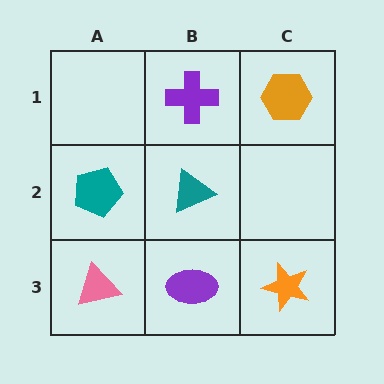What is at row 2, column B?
A teal triangle.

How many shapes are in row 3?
3 shapes.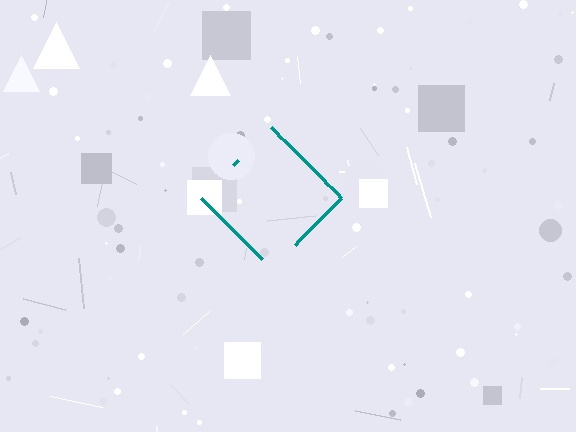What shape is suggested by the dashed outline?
The dashed outline suggests a diamond.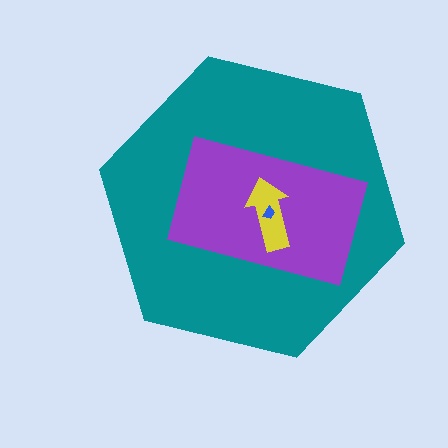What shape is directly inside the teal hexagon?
The purple rectangle.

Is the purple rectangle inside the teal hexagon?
Yes.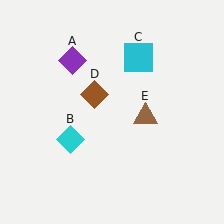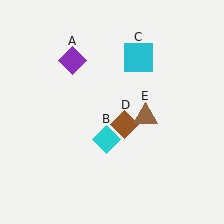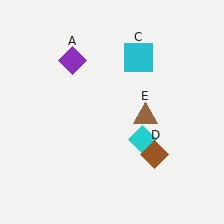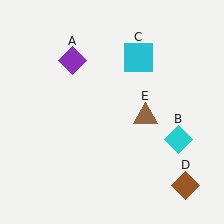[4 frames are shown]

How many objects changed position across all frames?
2 objects changed position: cyan diamond (object B), brown diamond (object D).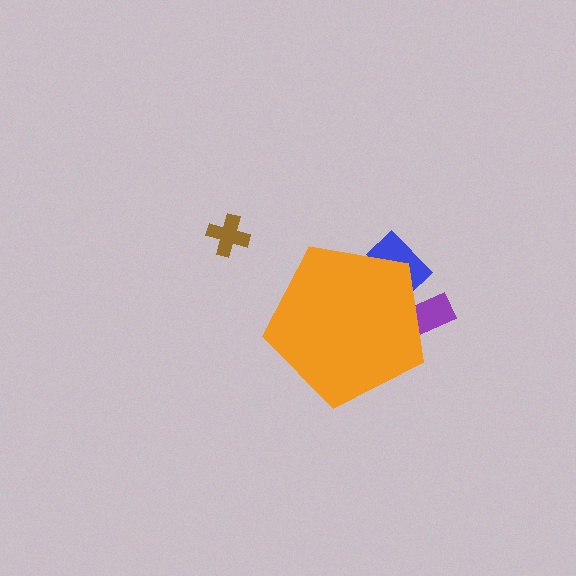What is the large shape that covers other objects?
An orange pentagon.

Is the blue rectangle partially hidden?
Yes, the blue rectangle is partially hidden behind the orange pentagon.